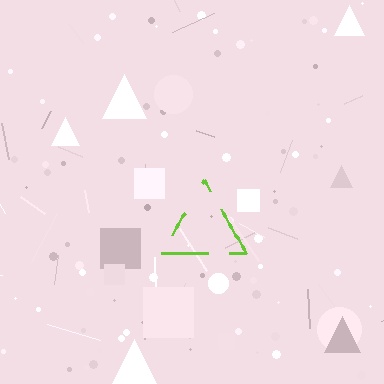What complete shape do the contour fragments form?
The contour fragments form a triangle.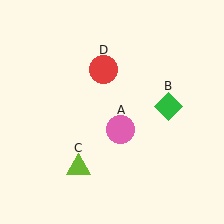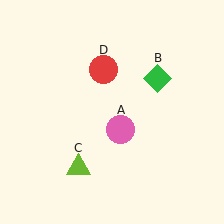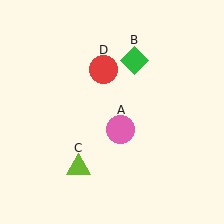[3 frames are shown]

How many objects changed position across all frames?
1 object changed position: green diamond (object B).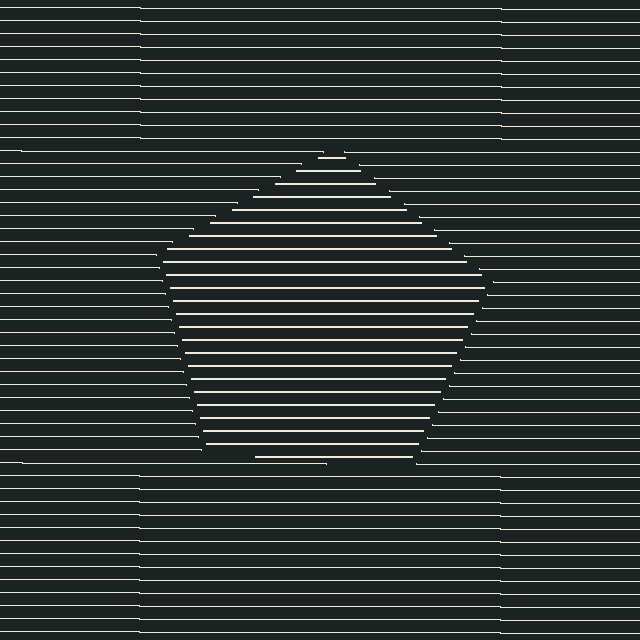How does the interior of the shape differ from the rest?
The interior of the shape contains the same grating, shifted by half a period — the contour is defined by the phase discontinuity where line-ends from the inner and outer gratings abut.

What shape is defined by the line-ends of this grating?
An illusory pentagon. The interior of the shape contains the same grating, shifted by half a period — the contour is defined by the phase discontinuity where line-ends from the inner and outer gratings abut.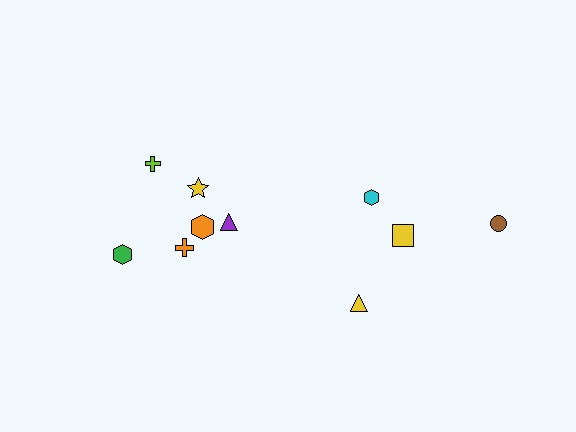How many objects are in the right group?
There are 4 objects.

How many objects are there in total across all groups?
There are 10 objects.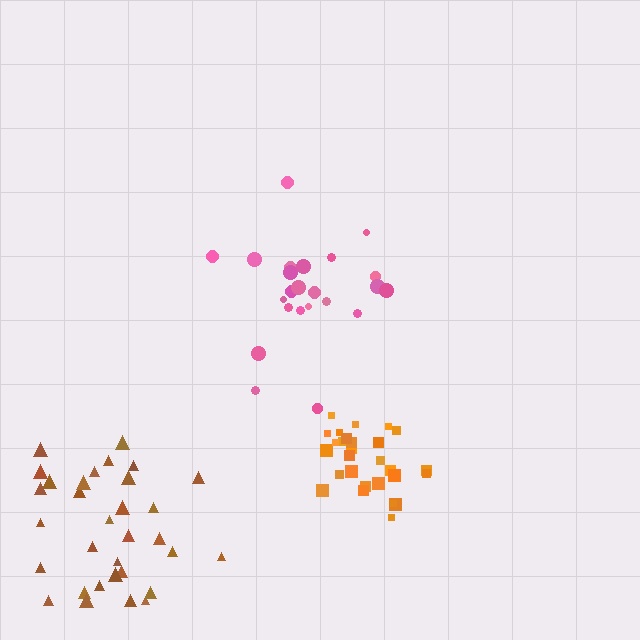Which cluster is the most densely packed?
Orange.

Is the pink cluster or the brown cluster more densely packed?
Brown.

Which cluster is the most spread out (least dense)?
Pink.